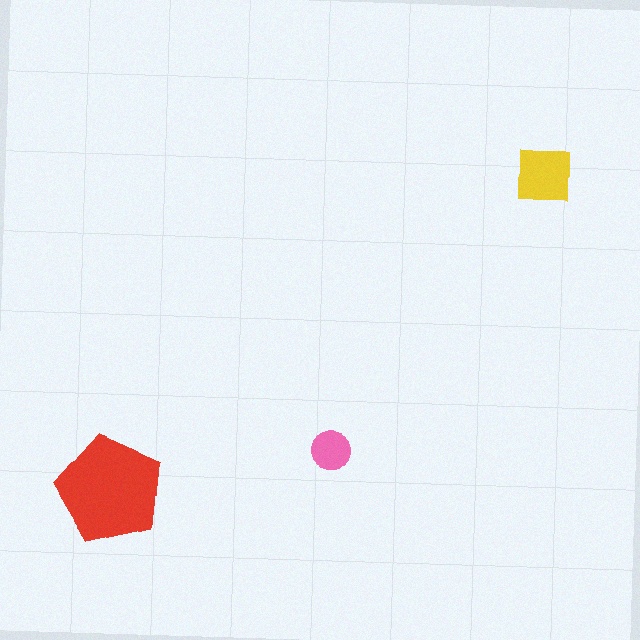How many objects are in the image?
There are 3 objects in the image.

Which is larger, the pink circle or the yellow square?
The yellow square.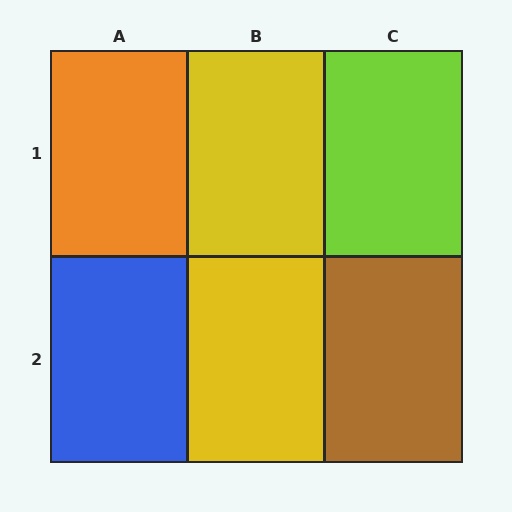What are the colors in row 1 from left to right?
Orange, yellow, lime.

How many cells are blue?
1 cell is blue.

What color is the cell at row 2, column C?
Brown.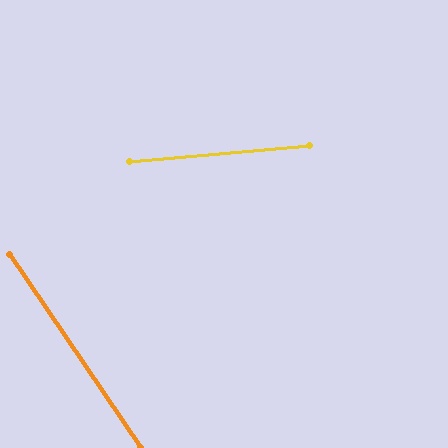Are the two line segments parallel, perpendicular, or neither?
Neither parallel nor perpendicular — they differ by about 61°.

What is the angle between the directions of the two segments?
Approximately 61 degrees.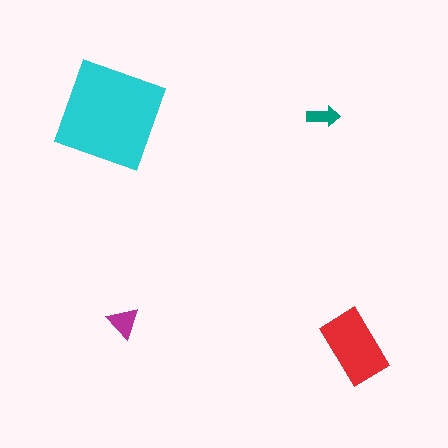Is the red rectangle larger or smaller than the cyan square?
Smaller.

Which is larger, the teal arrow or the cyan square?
The cyan square.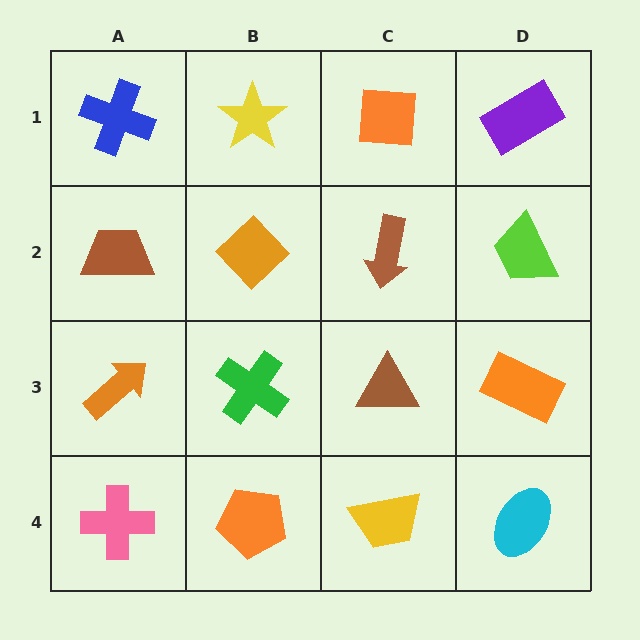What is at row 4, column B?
An orange pentagon.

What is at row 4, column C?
A yellow trapezoid.